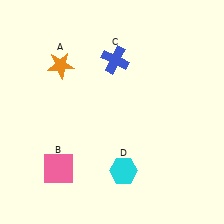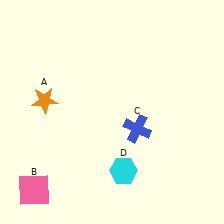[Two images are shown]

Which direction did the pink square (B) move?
The pink square (B) moved left.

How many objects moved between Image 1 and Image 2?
3 objects moved between the two images.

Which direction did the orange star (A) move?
The orange star (A) moved down.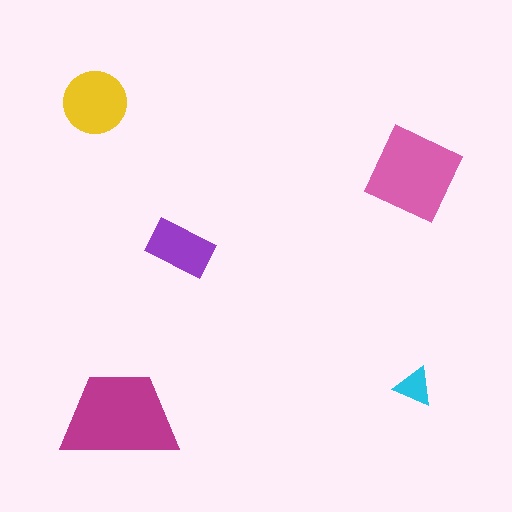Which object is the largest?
The magenta trapezoid.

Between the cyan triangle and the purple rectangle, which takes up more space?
The purple rectangle.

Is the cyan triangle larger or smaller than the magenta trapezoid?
Smaller.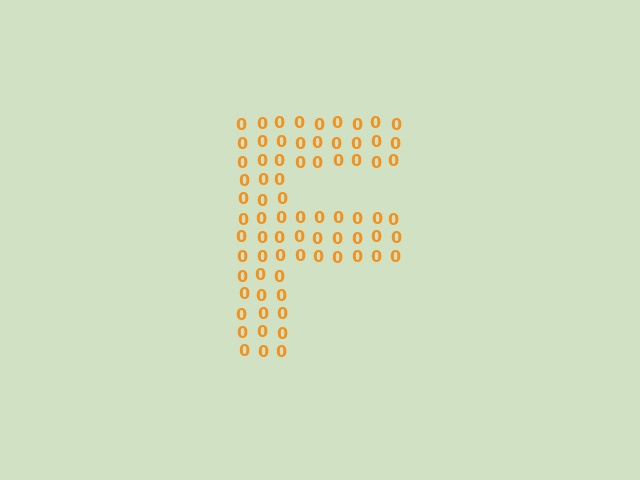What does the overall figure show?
The overall figure shows the letter F.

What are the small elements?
The small elements are digit 0's.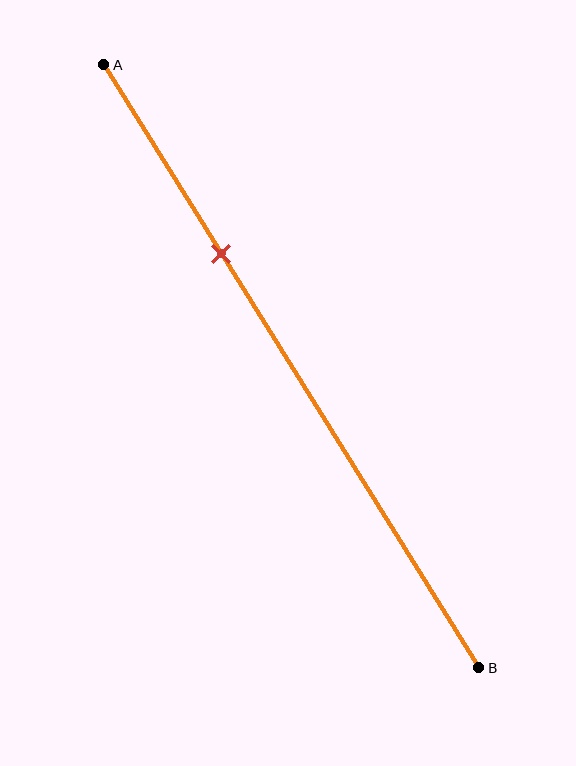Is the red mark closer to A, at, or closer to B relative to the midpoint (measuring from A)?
The red mark is closer to point A than the midpoint of segment AB.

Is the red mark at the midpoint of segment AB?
No, the mark is at about 30% from A, not at the 50% midpoint.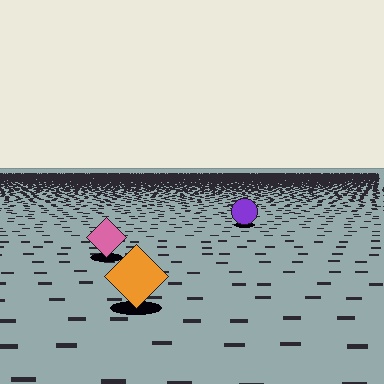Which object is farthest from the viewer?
The purple circle is farthest from the viewer. It appears smaller and the ground texture around it is denser.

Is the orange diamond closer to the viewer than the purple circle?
Yes. The orange diamond is closer — you can tell from the texture gradient: the ground texture is coarser near it.